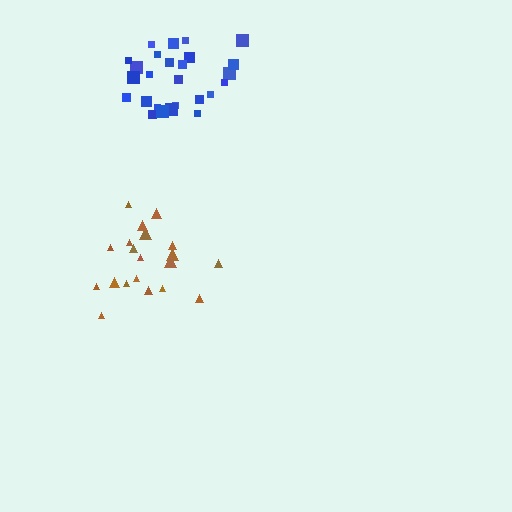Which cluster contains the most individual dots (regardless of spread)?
Blue (28).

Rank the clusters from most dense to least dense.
blue, brown.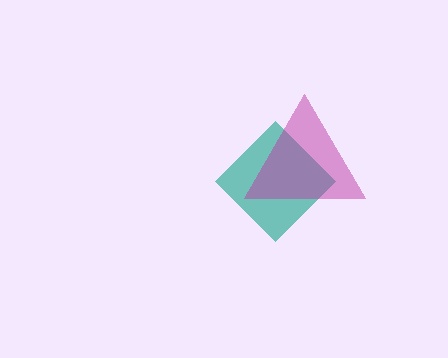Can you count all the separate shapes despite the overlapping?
Yes, there are 2 separate shapes.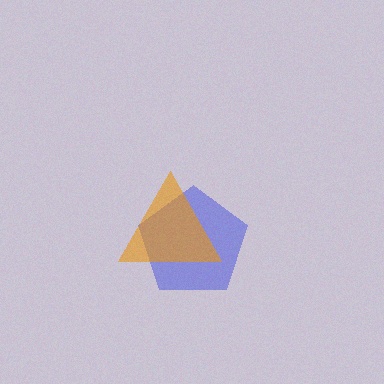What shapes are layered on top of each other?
The layered shapes are: a blue pentagon, an orange triangle.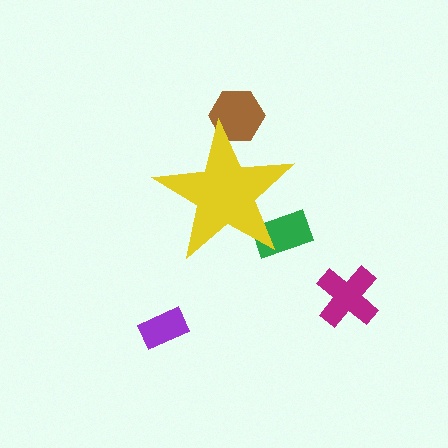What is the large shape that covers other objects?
A yellow star.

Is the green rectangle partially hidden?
Yes, the green rectangle is partially hidden behind the yellow star.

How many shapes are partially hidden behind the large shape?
2 shapes are partially hidden.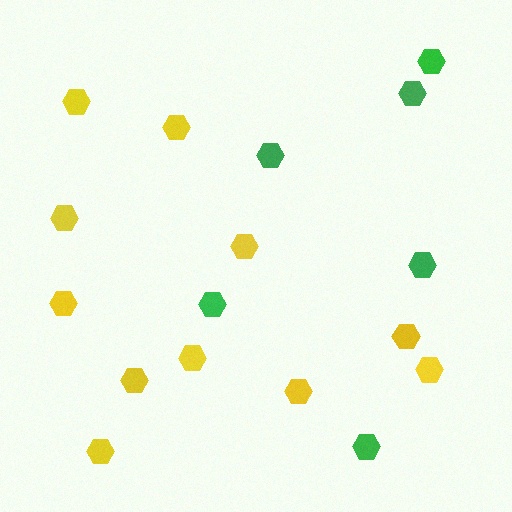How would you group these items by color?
There are 2 groups: one group of yellow hexagons (11) and one group of green hexagons (6).